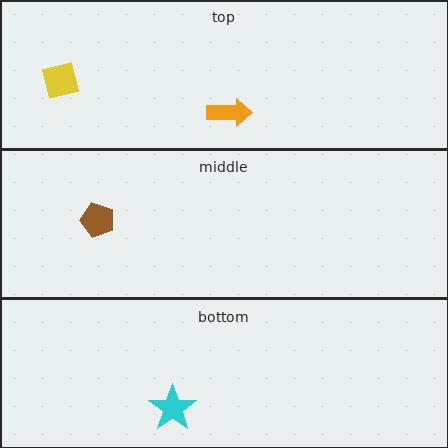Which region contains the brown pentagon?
The middle region.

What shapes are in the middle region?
The brown pentagon.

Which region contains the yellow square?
The top region.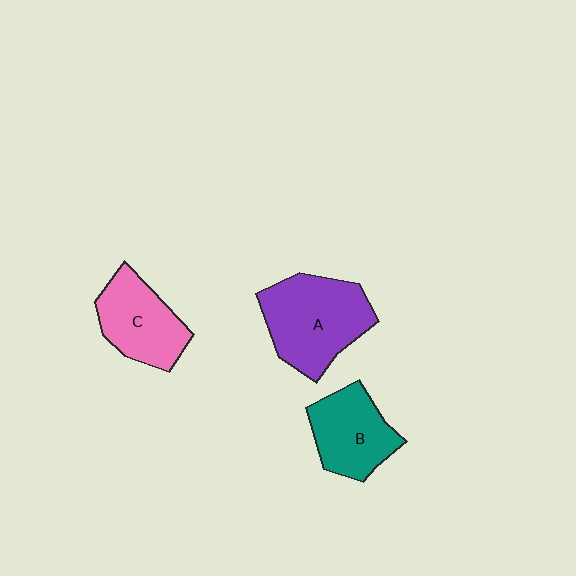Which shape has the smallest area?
Shape B (teal).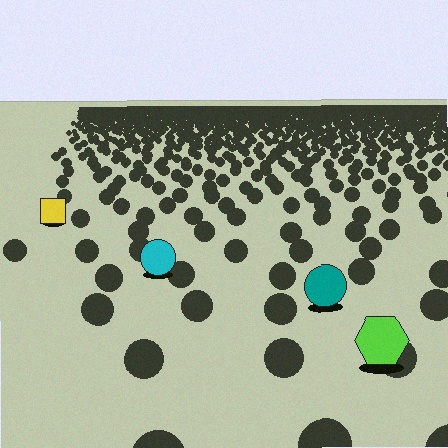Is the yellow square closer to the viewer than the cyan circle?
No. The cyan circle is closer — you can tell from the texture gradient: the ground texture is coarser near it.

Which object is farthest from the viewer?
The yellow square is farthest from the viewer. It appears smaller and the ground texture around it is denser.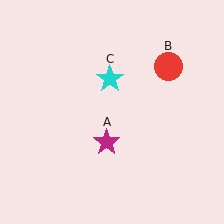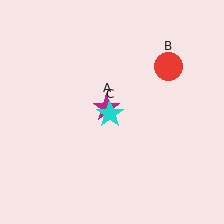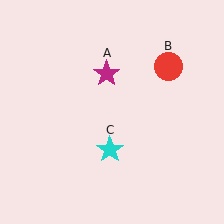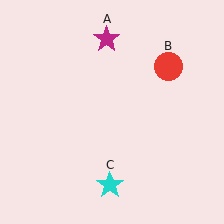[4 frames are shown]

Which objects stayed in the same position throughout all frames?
Red circle (object B) remained stationary.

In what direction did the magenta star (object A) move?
The magenta star (object A) moved up.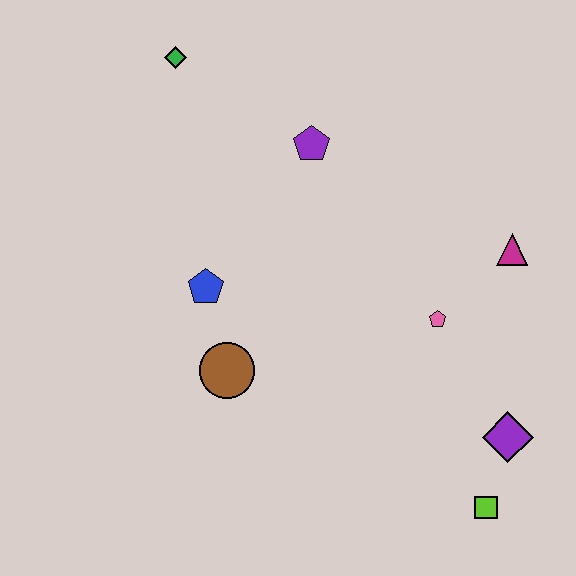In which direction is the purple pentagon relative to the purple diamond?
The purple pentagon is above the purple diamond.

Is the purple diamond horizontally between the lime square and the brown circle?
No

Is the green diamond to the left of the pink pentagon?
Yes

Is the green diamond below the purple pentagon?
No